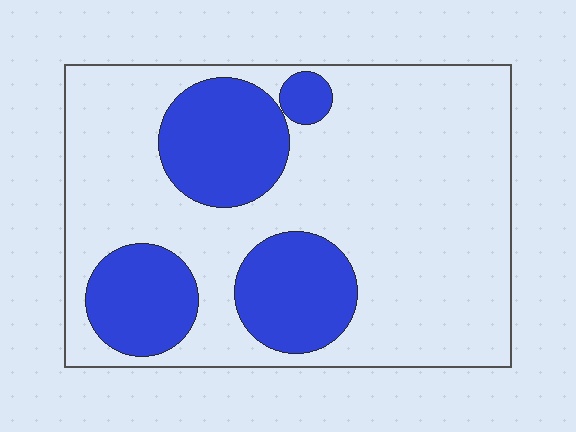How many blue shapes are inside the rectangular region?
4.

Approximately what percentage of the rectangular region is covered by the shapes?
Approximately 30%.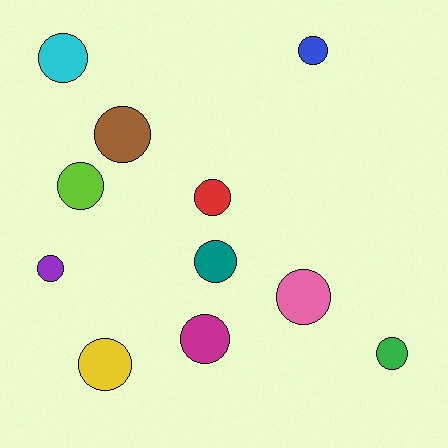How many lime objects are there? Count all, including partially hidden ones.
There is 1 lime object.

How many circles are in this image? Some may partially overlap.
There are 11 circles.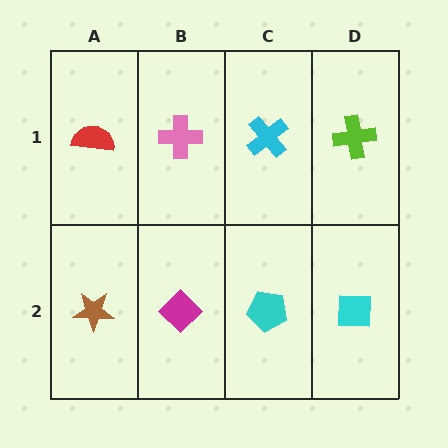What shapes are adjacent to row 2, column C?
A cyan cross (row 1, column C), a magenta diamond (row 2, column B), a cyan square (row 2, column D).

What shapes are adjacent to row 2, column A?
A red semicircle (row 1, column A), a magenta diamond (row 2, column B).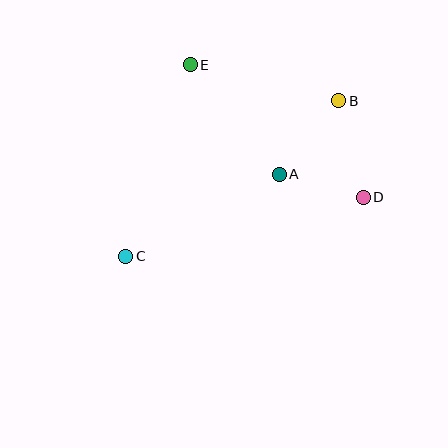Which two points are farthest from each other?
Points B and C are farthest from each other.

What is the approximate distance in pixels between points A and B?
The distance between A and B is approximately 94 pixels.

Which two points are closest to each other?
Points A and D are closest to each other.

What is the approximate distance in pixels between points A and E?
The distance between A and E is approximately 141 pixels.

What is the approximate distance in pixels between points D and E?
The distance between D and E is approximately 218 pixels.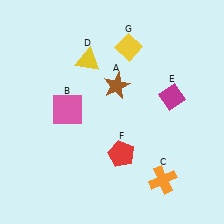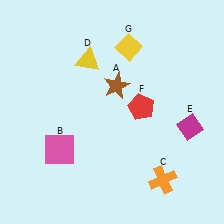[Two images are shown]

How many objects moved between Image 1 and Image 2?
3 objects moved between the two images.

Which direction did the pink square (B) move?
The pink square (B) moved down.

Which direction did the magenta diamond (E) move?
The magenta diamond (E) moved down.